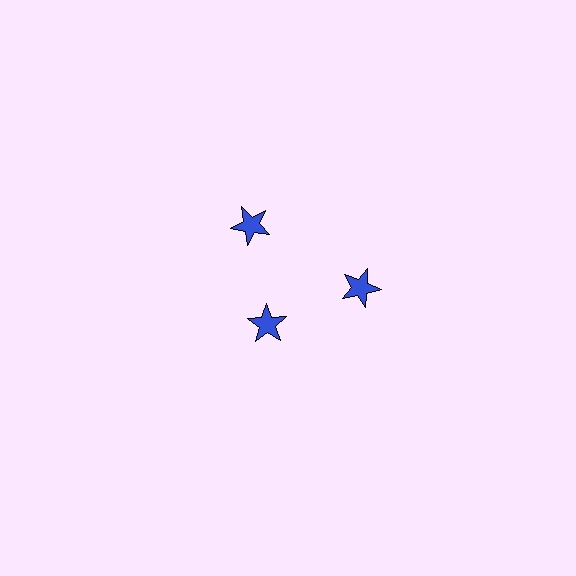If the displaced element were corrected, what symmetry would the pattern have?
It would have 3-fold rotational symmetry — the pattern would map onto itself every 120 degrees.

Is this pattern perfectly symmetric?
No. The 3 blue stars are arranged in a ring, but one element near the 7 o'clock position is pulled inward toward the center, breaking the 3-fold rotational symmetry.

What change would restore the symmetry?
The symmetry would be restored by moving it outward, back onto the ring so that all 3 stars sit at equal angles and equal distance from the center.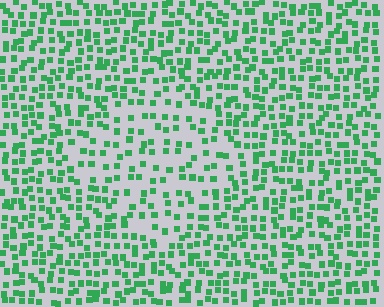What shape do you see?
I see a diamond.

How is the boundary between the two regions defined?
The boundary is defined by a change in element density (approximately 1.8x ratio). All elements are the same color, size, and shape.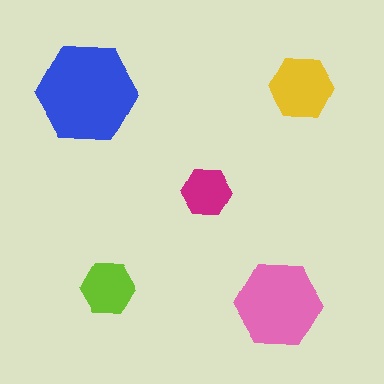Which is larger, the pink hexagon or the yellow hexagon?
The pink one.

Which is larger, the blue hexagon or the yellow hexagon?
The blue one.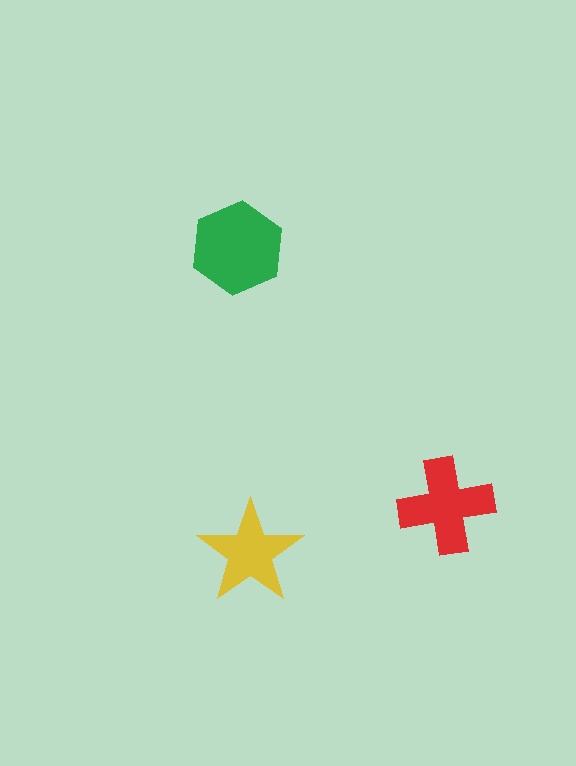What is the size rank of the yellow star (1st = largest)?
3rd.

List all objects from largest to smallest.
The green hexagon, the red cross, the yellow star.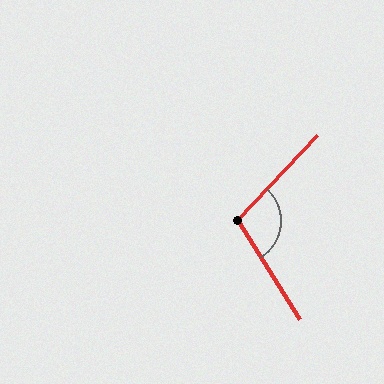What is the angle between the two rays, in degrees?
Approximately 105 degrees.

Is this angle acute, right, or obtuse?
It is obtuse.